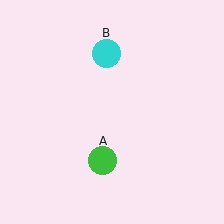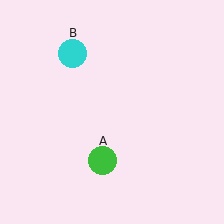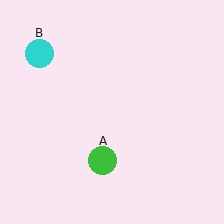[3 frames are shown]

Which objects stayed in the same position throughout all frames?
Green circle (object A) remained stationary.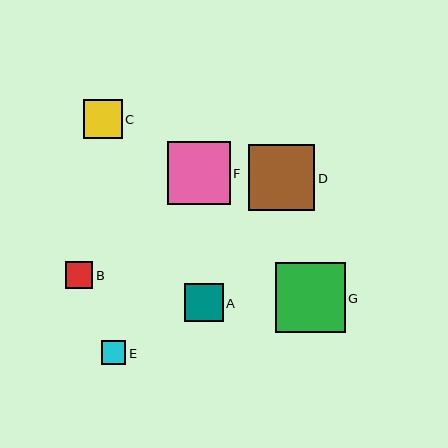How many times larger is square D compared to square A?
Square D is approximately 1.7 times the size of square A.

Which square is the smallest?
Square E is the smallest with a size of approximately 24 pixels.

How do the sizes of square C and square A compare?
Square C and square A are approximately the same size.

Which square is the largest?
Square G is the largest with a size of approximately 69 pixels.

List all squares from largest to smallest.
From largest to smallest: G, D, F, C, A, B, E.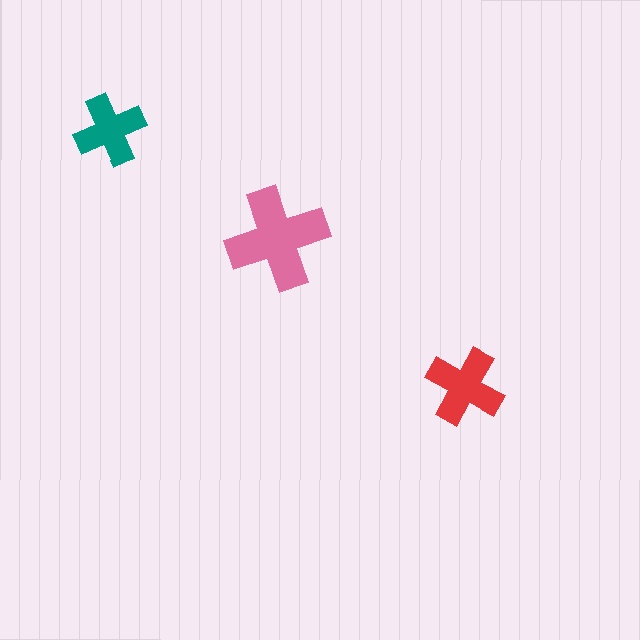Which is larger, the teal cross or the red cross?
The red one.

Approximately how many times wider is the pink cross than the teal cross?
About 1.5 times wider.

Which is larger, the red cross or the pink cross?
The pink one.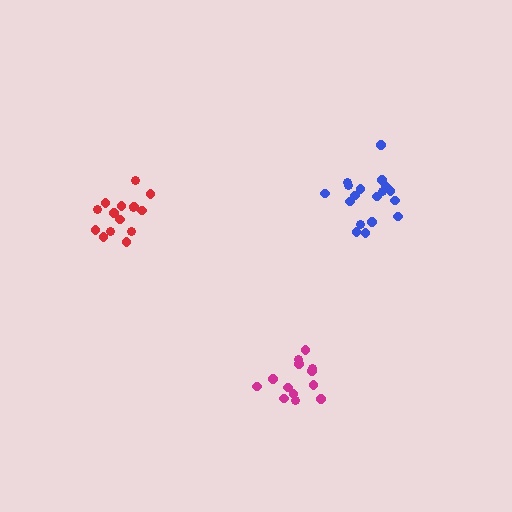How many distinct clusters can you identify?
There are 3 distinct clusters.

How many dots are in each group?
Group 1: 13 dots, Group 2: 15 dots, Group 3: 18 dots (46 total).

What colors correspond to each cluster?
The clusters are colored: magenta, red, blue.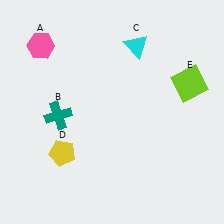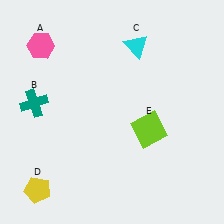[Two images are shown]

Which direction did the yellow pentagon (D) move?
The yellow pentagon (D) moved down.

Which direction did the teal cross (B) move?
The teal cross (B) moved left.